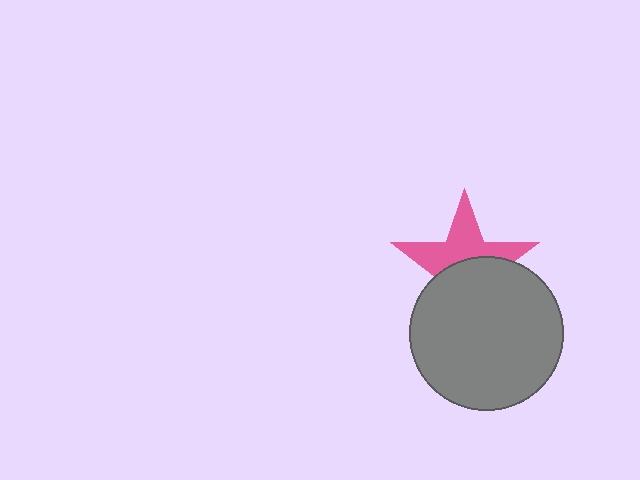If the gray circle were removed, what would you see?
You would see the complete pink star.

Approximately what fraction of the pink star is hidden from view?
Roughly 51% of the pink star is hidden behind the gray circle.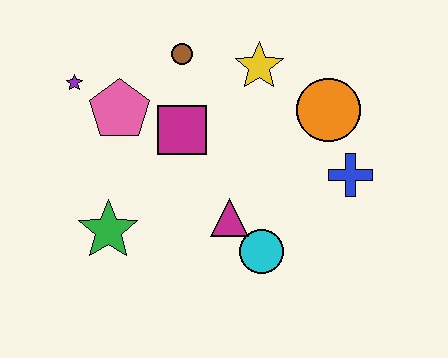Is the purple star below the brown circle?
Yes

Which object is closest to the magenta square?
The pink pentagon is closest to the magenta square.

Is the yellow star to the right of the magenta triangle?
Yes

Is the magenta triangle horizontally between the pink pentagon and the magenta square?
No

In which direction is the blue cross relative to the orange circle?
The blue cross is below the orange circle.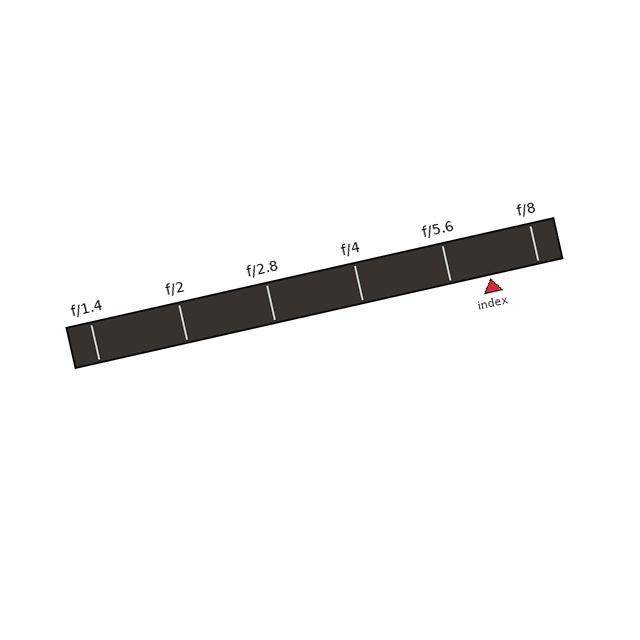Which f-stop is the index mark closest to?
The index mark is closest to f/5.6.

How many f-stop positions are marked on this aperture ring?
There are 6 f-stop positions marked.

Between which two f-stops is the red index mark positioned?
The index mark is between f/5.6 and f/8.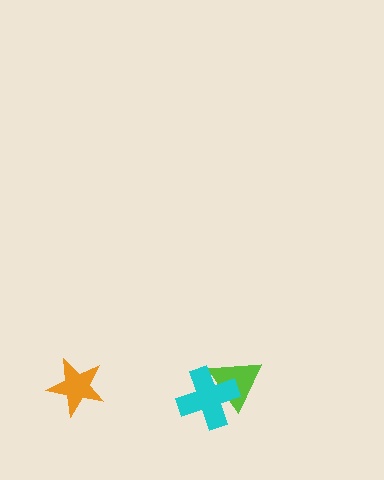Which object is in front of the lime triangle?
The cyan cross is in front of the lime triangle.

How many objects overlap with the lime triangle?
1 object overlaps with the lime triangle.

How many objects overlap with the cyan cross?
1 object overlaps with the cyan cross.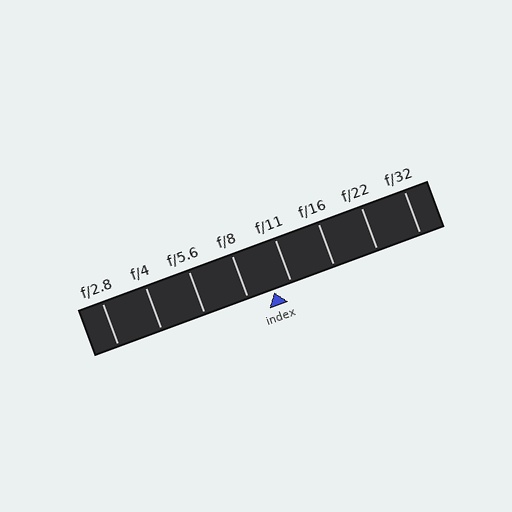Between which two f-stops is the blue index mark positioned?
The index mark is between f/8 and f/11.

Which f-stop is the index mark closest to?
The index mark is closest to f/11.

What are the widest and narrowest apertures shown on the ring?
The widest aperture shown is f/2.8 and the narrowest is f/32.